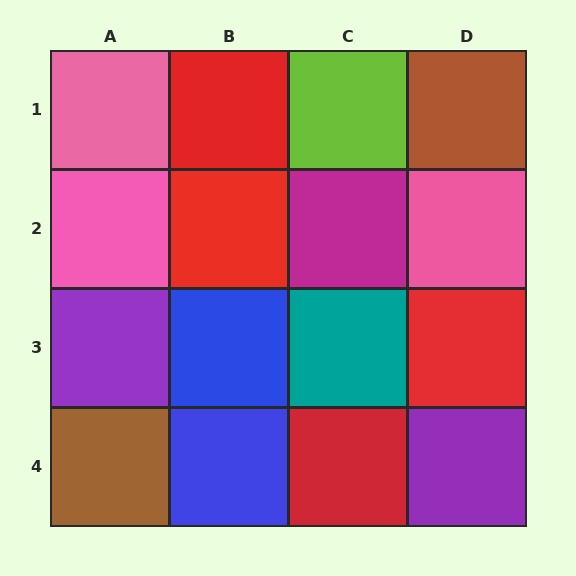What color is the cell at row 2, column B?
Red.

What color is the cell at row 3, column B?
Blue.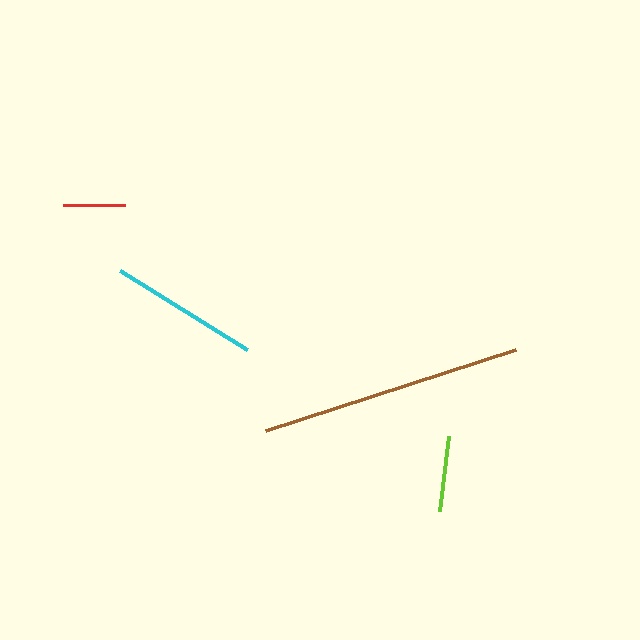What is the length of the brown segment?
The brown segment is approximately 263 pixels long.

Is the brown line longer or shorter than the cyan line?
The brown line is longer than the cyan line.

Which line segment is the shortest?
The red line is the shortest at approximately 62 pixels.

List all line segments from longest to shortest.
From longest to shortest: brown, cyan, lime, red.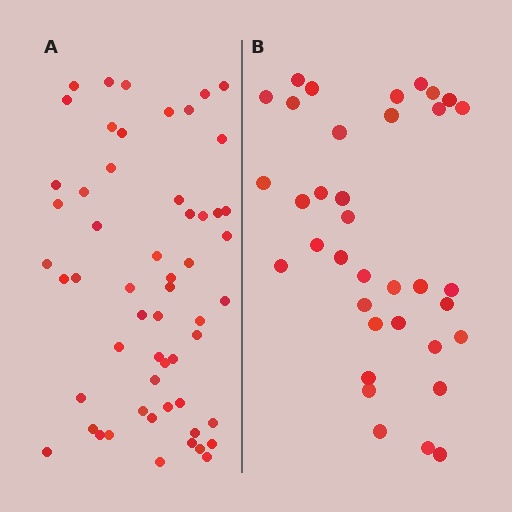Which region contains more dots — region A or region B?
Region A (the left region) has more dots.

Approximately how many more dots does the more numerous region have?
Region A has approximately 20 more dots than region B.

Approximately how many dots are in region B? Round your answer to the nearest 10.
About 40 dots. (The exact count is 36, which rounds to 40.)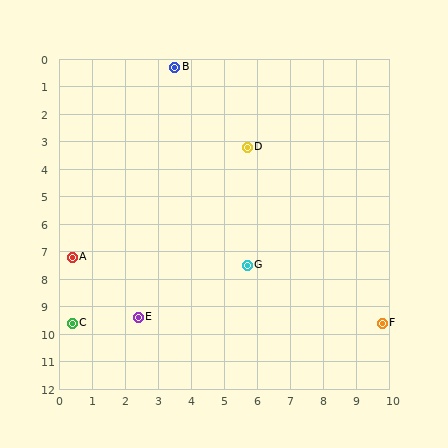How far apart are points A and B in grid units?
Points A and B are about 7.6 grid units apart.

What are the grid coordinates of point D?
Point D is at approximately (5.7, 3.2).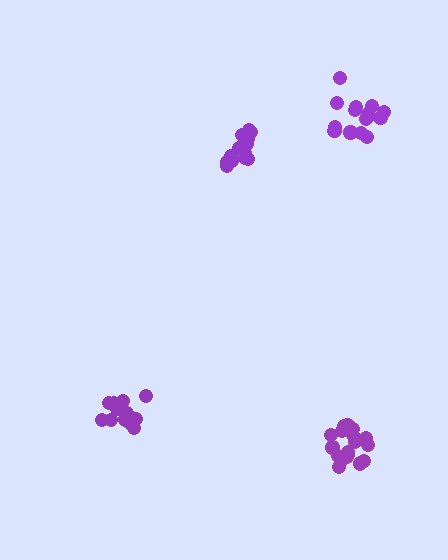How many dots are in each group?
Group 1: 15 dots, Group 2: 18 dots, Group 3: 12 dots, Group 4: 13 dots (58 total).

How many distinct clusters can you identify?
There are 4 distinct clusters.